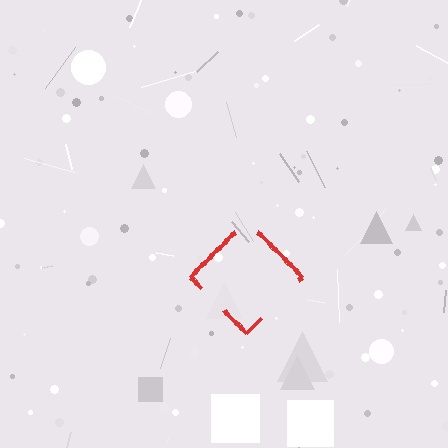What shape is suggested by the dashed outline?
The dashed outline suggests a diamond.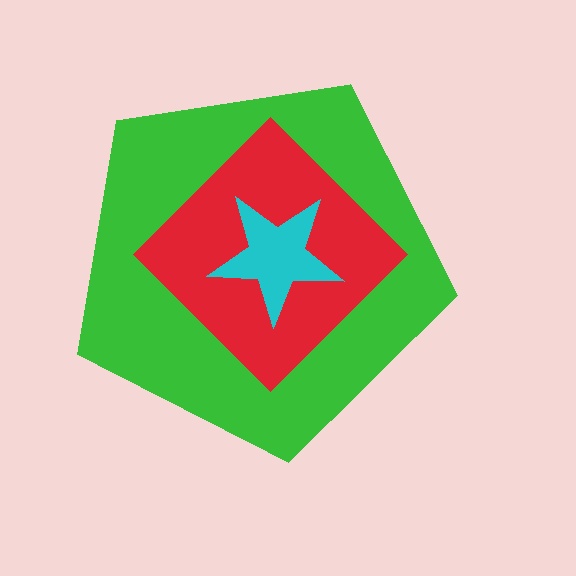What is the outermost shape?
The green pentagon.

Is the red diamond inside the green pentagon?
Yes.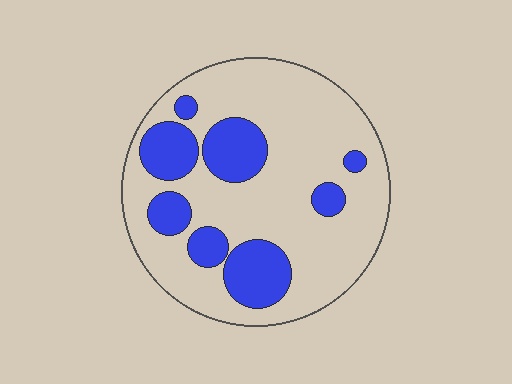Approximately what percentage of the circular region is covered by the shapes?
Approximately 25%.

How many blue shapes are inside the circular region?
8.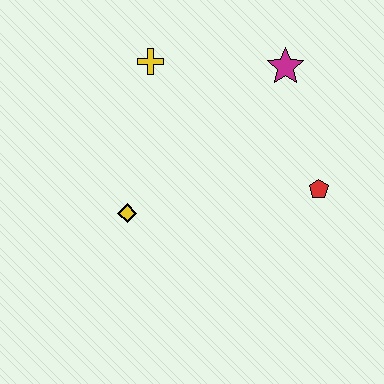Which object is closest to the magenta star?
The red pentagon is closest to the magenta star.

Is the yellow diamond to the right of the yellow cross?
No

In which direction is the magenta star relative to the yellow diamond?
The magenta star is to the right of the yellow diamond.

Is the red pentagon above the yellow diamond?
Yes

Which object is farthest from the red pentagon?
The yellow cross is farthest from the red pentagon.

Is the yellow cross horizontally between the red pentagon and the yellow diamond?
Yes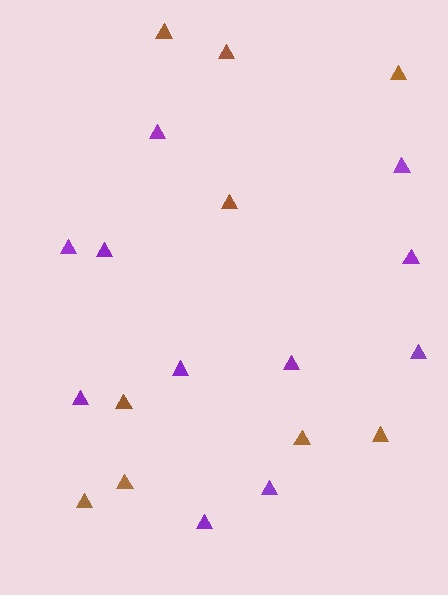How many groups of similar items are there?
There are 2 groups: one group of brown triangles (9) and one group of purple triangles (11).